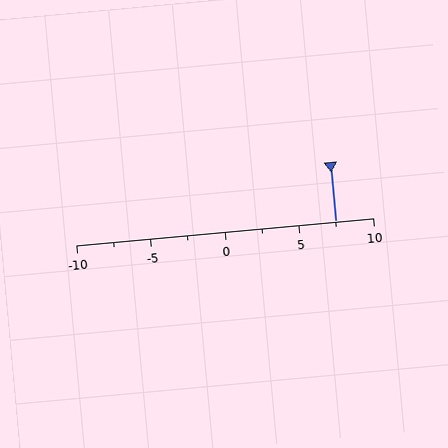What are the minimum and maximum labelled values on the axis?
The axis runs from -10 to 10.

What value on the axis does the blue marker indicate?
The marker indicates approximately 7.5.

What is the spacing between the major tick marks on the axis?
The major ticks are spaced 5 apart.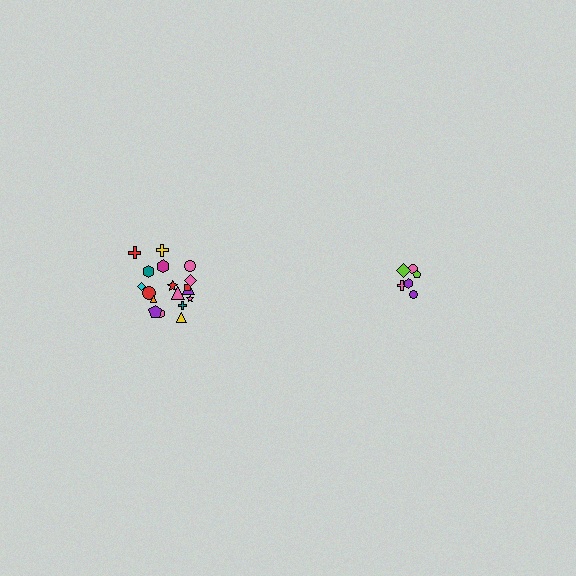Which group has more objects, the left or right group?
The left group.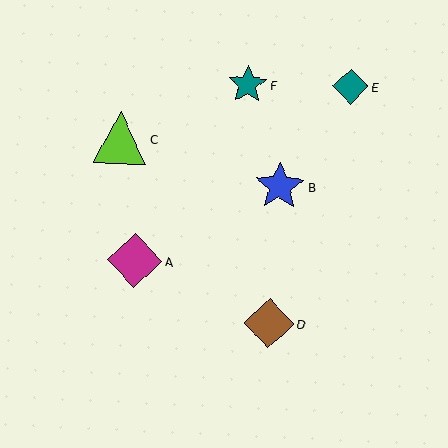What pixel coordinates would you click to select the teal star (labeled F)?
Click at (248, 84) to select the teal star F.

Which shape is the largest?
The magenta diamond (labeled A) is the largest.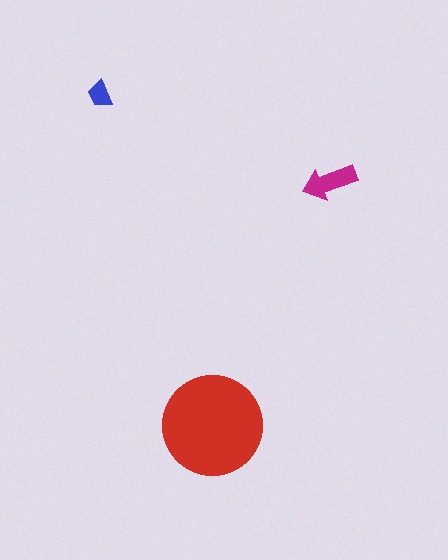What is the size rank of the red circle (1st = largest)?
1st.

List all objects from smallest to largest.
The blue trapezoid, the magenta arrow, the red circle.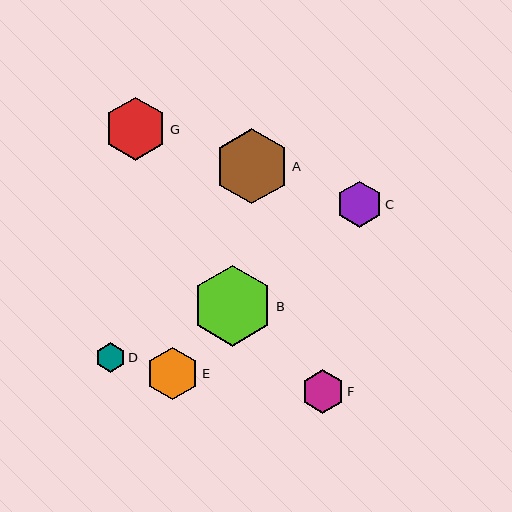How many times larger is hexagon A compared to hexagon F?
Hexagon A is approximately 1.7 times the size of hexagon F.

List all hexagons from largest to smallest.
From largest to smallest: B, A, G, E, C, F, D.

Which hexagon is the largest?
Hexagon B is the largest with a size of approximately 81 pixels.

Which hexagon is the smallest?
Hexagon D is the smallest with a size of approximately 30 pixels.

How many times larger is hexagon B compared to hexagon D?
Hexagon B is approximately 2.7 times the size of hexagon D.